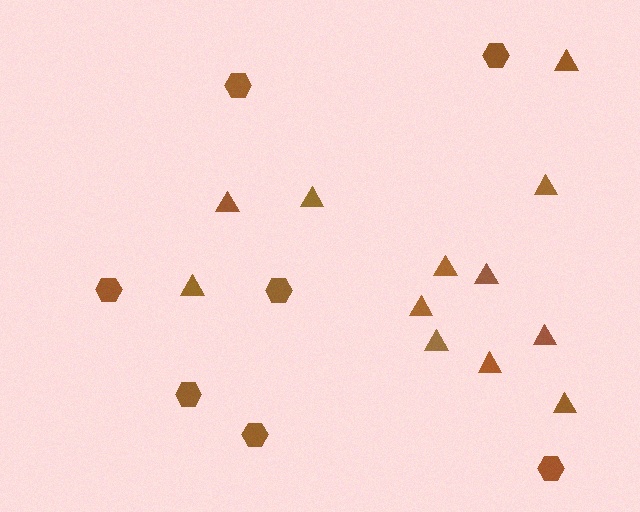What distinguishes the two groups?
There are 2 groups: one group of triangles (12) and one group of hexagons (7).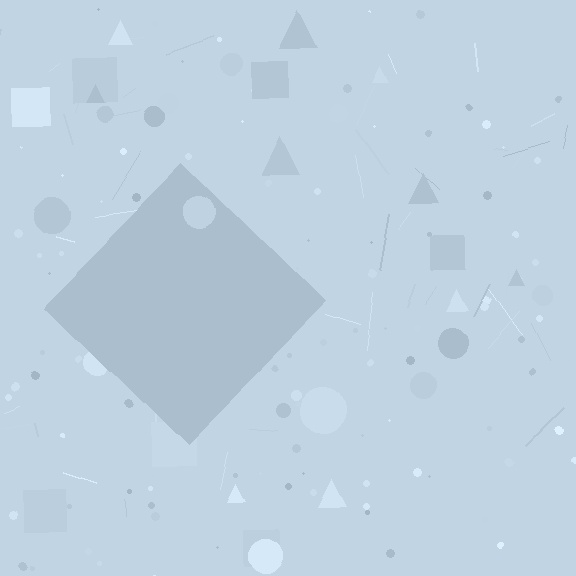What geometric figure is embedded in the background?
A diamond is embedded in the background.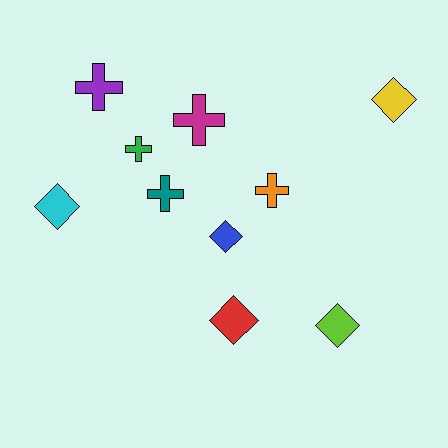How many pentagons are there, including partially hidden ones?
There are no pentagons.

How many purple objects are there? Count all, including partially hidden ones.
There is 1 purple object.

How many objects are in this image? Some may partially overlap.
There are 10 objects.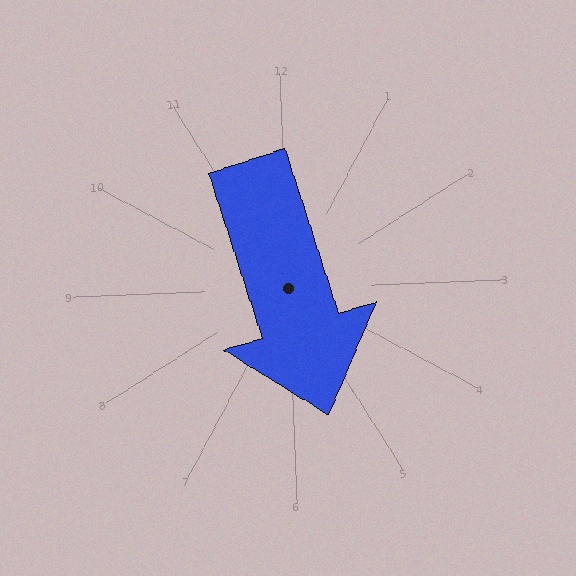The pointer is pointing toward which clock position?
Roughly 5 o'clock.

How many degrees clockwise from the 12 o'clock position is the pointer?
Approximately 165 degrees.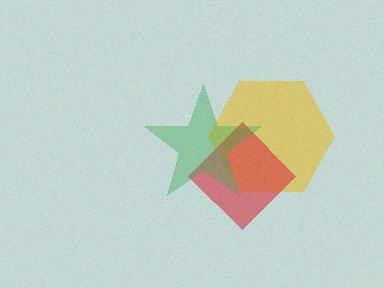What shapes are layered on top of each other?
The layered shapes are: a yellow hexagon, a red diamond, a green star.